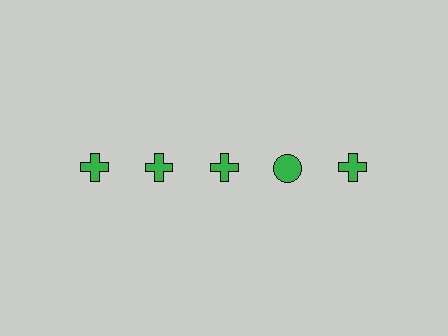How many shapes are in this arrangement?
There are 5 shapes arranged in a grid pattern.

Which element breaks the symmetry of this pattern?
The green circle in the top row, second from right column breaks the symmetry. All other shapes are green crosses.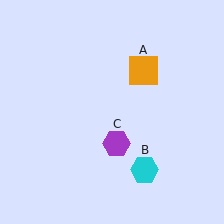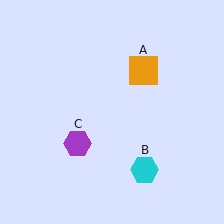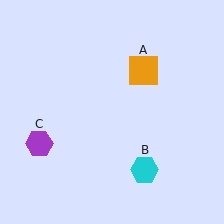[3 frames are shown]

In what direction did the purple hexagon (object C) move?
The purple hexagon (object C) moved left.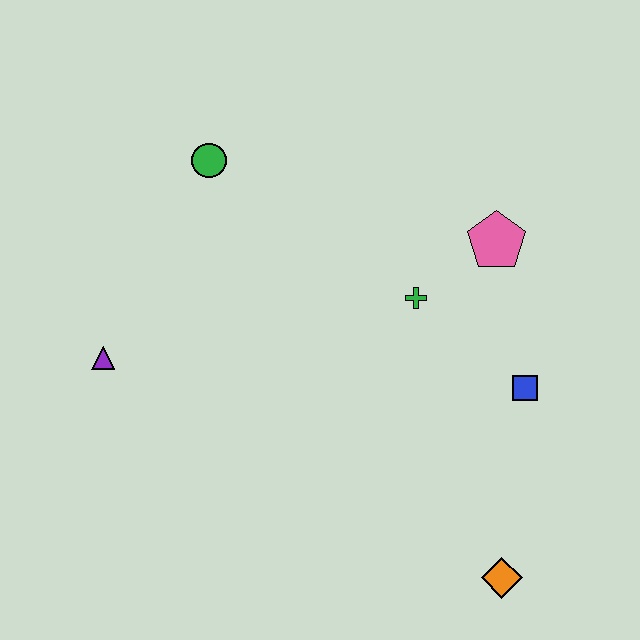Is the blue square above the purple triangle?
No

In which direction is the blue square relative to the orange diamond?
The blue square is above the orange diamond.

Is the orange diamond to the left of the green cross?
No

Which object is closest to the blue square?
The green cross is closest to the blue square.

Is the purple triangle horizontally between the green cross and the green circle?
No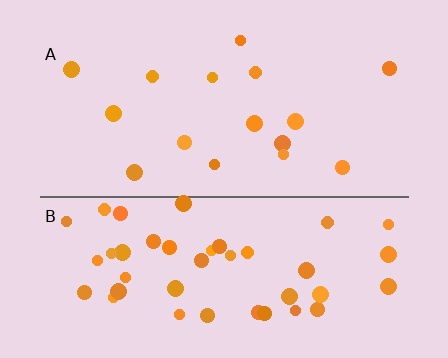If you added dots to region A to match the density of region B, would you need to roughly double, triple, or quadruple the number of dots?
Approximately triple.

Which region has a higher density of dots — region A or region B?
B (the bottom).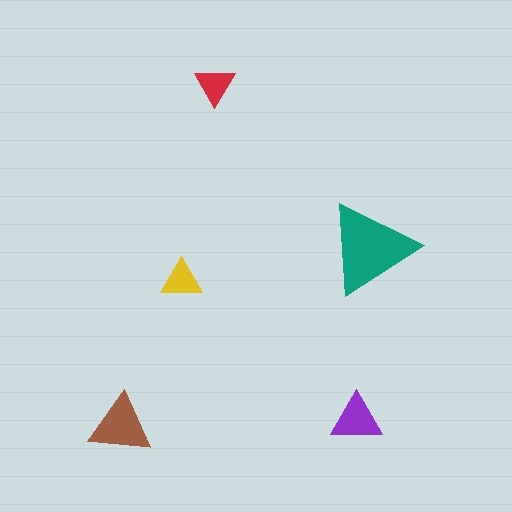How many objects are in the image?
There are 5 objects in the image.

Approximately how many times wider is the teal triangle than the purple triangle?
About 2 times wider.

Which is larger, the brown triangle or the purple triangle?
The brown one.